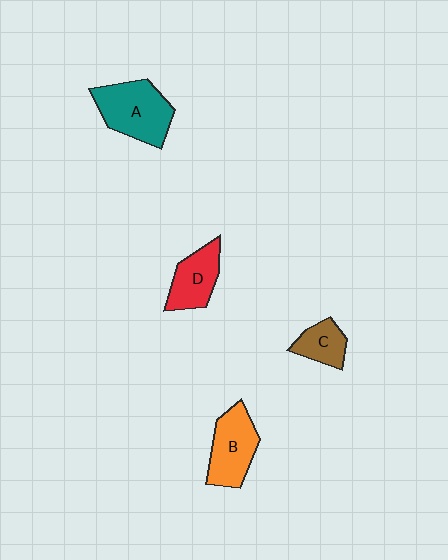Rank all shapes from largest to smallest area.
From largest to smallest: A (teal), B (orange), D (red), C (brown).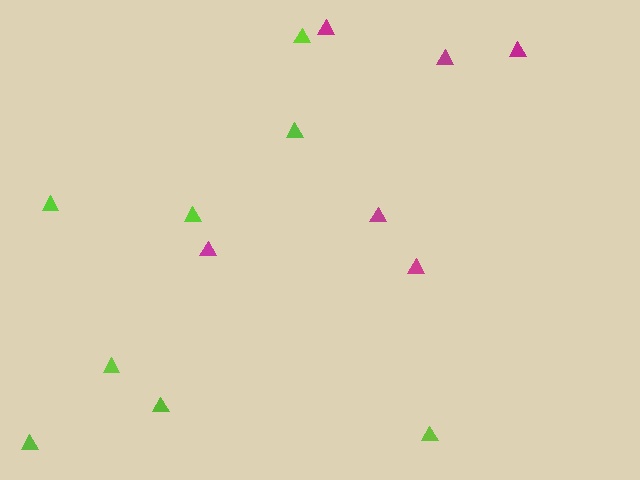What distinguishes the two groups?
There are 2 groups: one group of magenta triangles (6) and one group of lime triangles (8).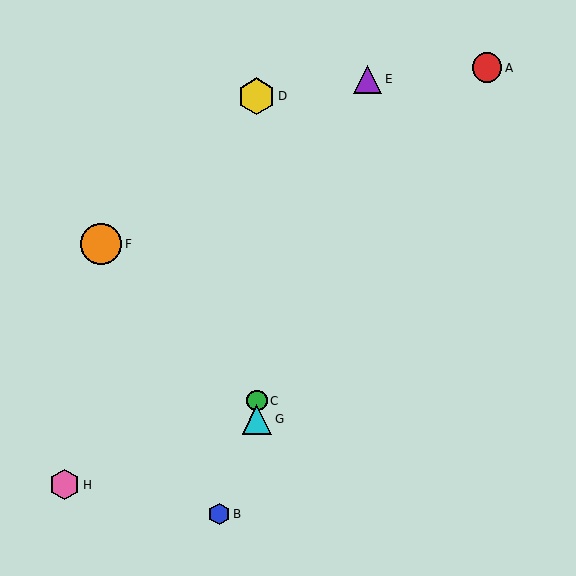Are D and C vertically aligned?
Yes, both are at x≈257.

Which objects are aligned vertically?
Objects C, D, G are aligned vertically.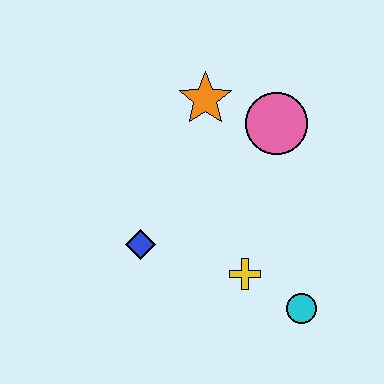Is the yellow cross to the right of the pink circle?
No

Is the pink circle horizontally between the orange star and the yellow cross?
No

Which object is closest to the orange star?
The pink circle is closest to the orange star.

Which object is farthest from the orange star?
The cyan circle is farthest from the orange star.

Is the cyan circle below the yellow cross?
Yes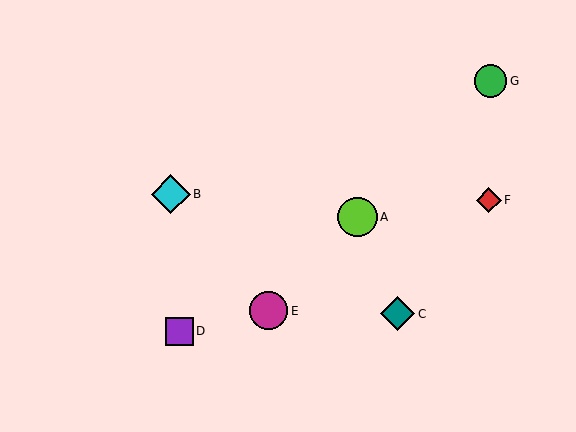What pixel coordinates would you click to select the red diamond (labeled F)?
Click at (489, 200) to select the red diamond F.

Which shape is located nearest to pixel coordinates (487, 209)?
The red diamond (labeled F) at (489, 200) is nearest to that location.